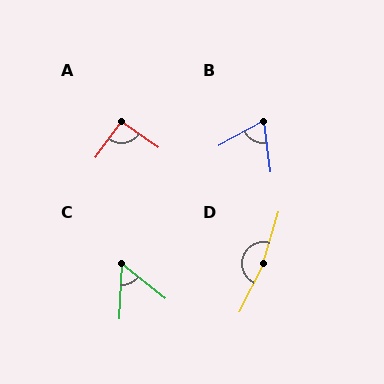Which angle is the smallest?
C, at approximately 55 degrees.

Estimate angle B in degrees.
Approximately 69 degrees.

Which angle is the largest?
D, at approximately 170 degrees.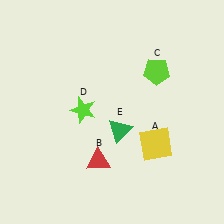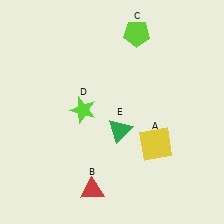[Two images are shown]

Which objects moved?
The objects that moved are: the red triangle (B), the lime pentagon (C).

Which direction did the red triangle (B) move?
The red triangle (B) moved down.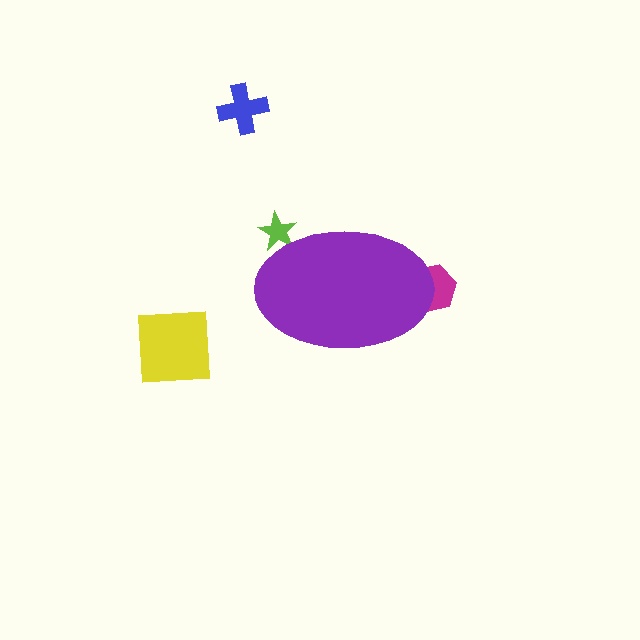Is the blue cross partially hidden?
No, the blue cross is fully visible.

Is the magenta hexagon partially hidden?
Yes, the magenta hexagon is partially hidden behind the purple ellipse.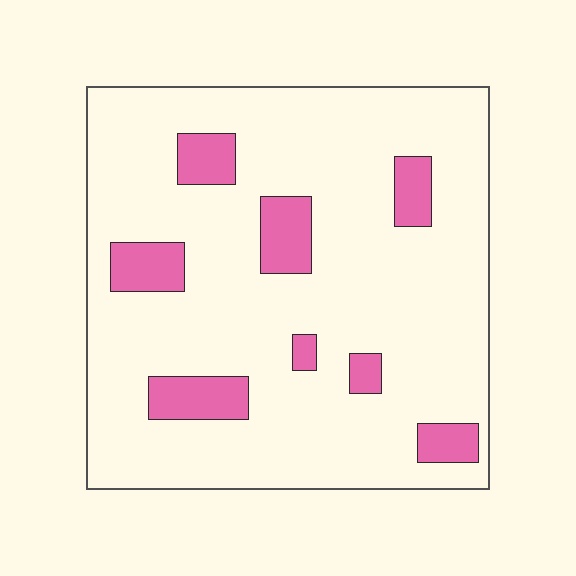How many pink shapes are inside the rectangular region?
8.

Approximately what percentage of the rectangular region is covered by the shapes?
Approximately 15%.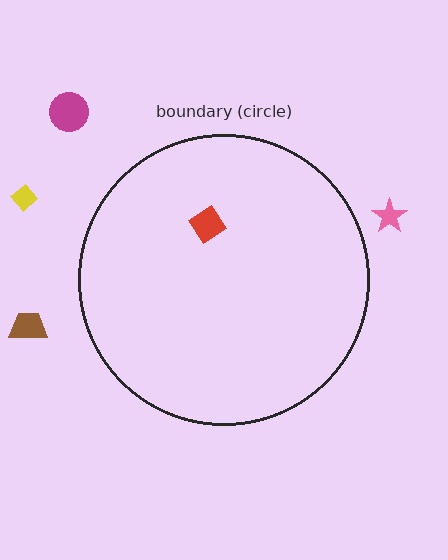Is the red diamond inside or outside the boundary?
Inside.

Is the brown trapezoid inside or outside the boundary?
Outside.